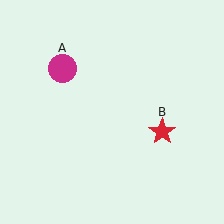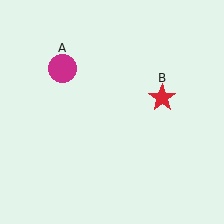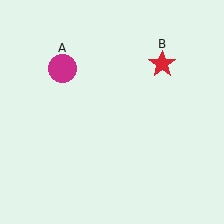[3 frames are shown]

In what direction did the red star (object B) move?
The red star (object B) moved up.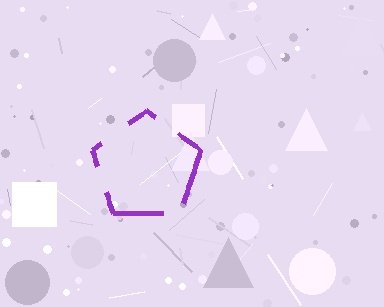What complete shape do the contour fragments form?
The contour fragments form a pentagon.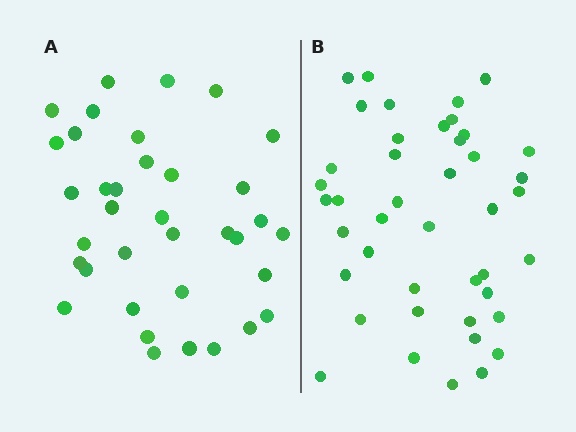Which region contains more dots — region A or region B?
Region B (the right region) has more dots.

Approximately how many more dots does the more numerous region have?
Region B has roughly 8 or so more dots than region A.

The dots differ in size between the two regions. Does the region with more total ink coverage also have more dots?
No. Region A has more total ink coverage because its dots are larger, but region B actually contains more individual dots. Total area can be misleading — the number of items is what matters here.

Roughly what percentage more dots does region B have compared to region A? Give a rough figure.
About 20% more.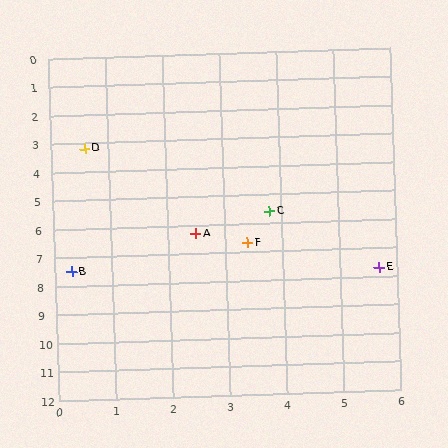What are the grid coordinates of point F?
Point F is at approximately (3.4, 6.7).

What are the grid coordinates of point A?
Point A is at approximately (2.5, 6.3).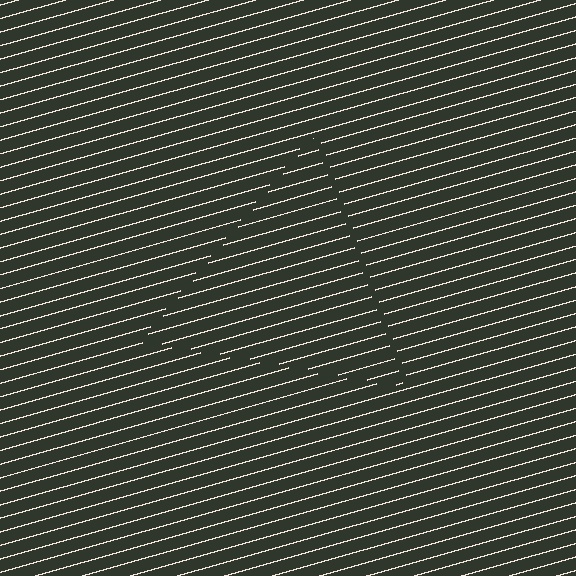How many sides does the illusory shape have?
3 sides — the line-ends trace a triangle.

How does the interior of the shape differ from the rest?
The interior of the shape contains the same grating, shifted by half a period — the contour is defined by the phase discontinuity where line-ends from the inner and outer gratings abut.